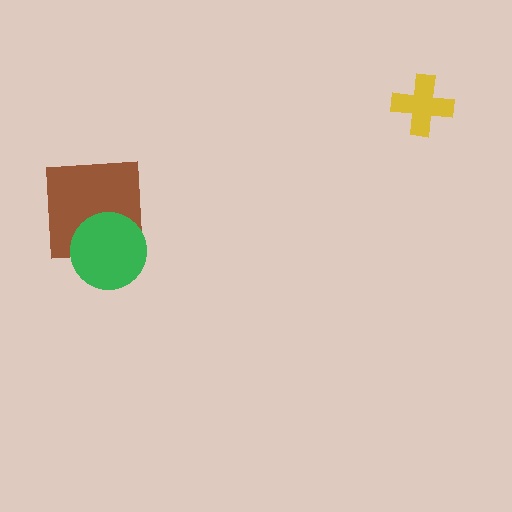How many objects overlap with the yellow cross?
0 objects overlap with the yellow cross.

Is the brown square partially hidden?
Yes, it is partially covered by another shape.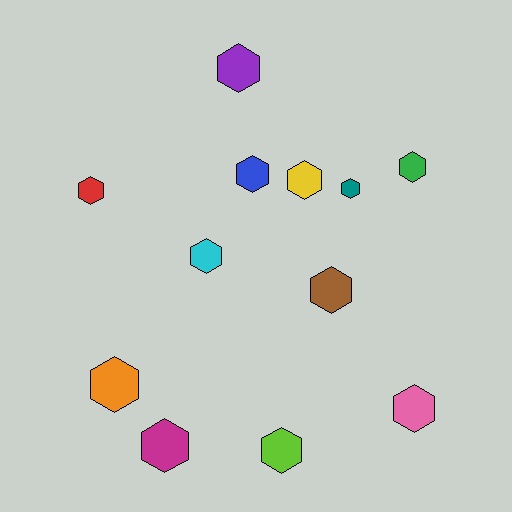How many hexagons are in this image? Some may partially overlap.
There are 12 hexagons.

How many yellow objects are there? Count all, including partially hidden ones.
There is 1 yellow object.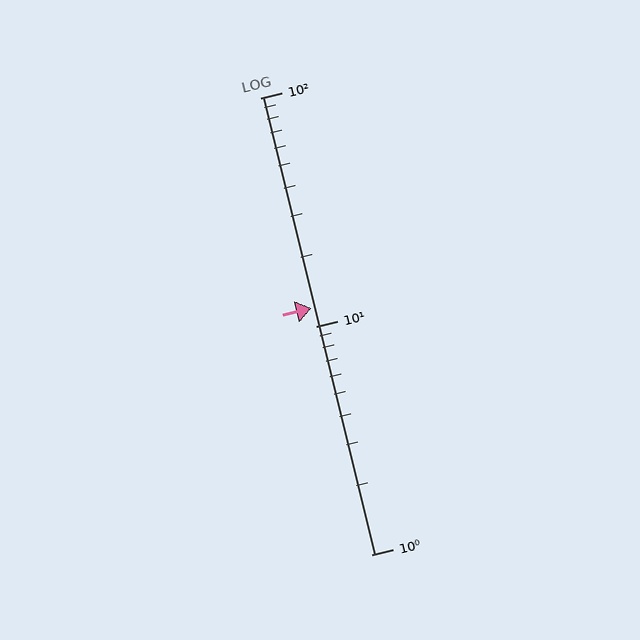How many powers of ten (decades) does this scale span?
The scale spans 2 decades, from 1 to 100.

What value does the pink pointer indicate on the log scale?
The pointer indicates approximately 12.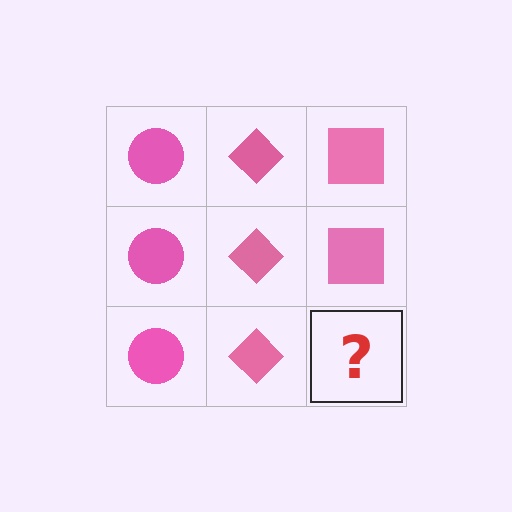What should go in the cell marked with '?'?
The missing cell should contain a pink square.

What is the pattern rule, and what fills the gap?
The rule is that each column has a consistent shape. The gap should be filled with a pink square.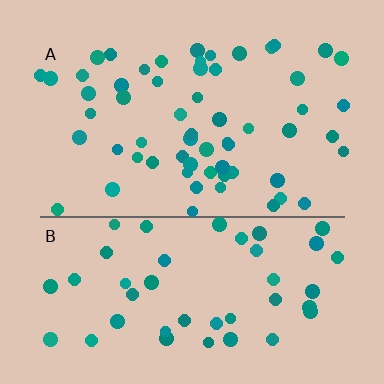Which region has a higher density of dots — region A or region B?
A (the top).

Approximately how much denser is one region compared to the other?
Approximately 1.3× — region A over region B.